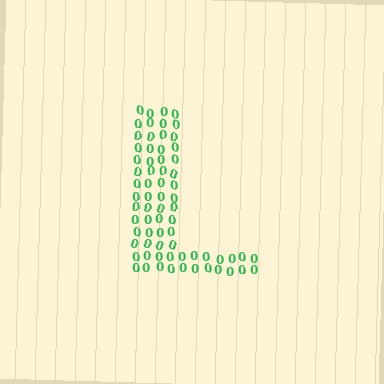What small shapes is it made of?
It is made of small digit 0's.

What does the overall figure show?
The overall figure shows the letter L.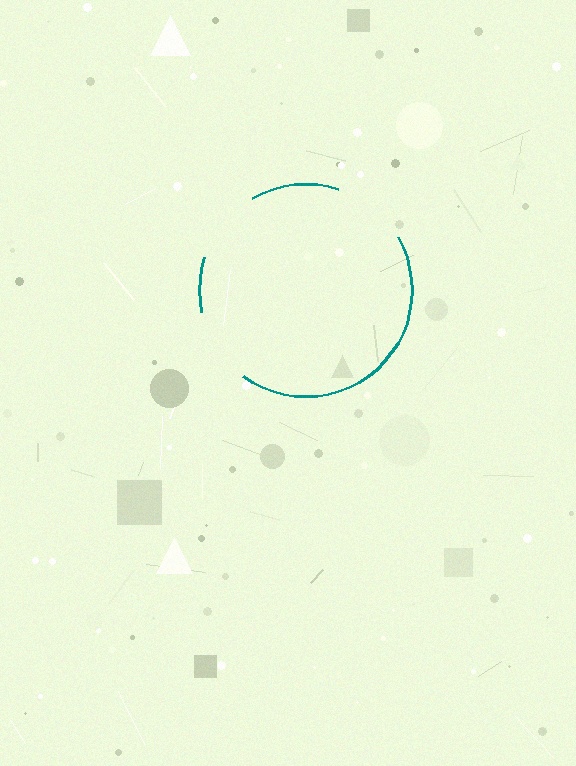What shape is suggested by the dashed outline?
The dashed outline suggests a circle.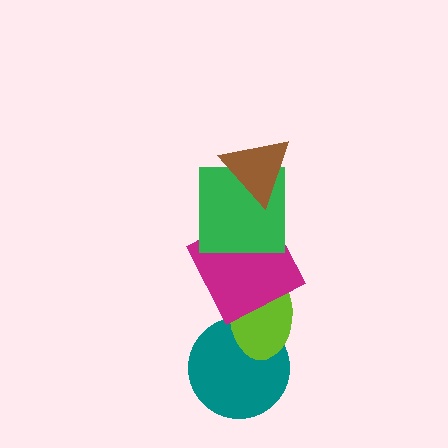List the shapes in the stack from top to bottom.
From top to bottom: the brown triangle, the green square, the magenta square, the lime ellipse, the teal circle.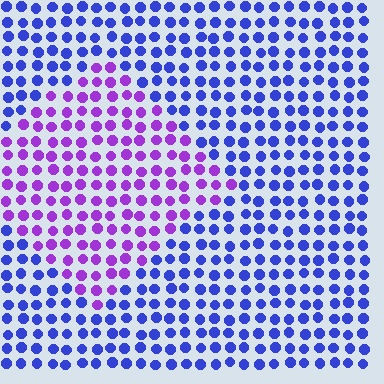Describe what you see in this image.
The image is filled with small blue elements in a uniform arrangement. A diamond-shaped region is visible where the elements are tinted to a slightly different hue, forming a subtle color boundary.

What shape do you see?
I see a diamond.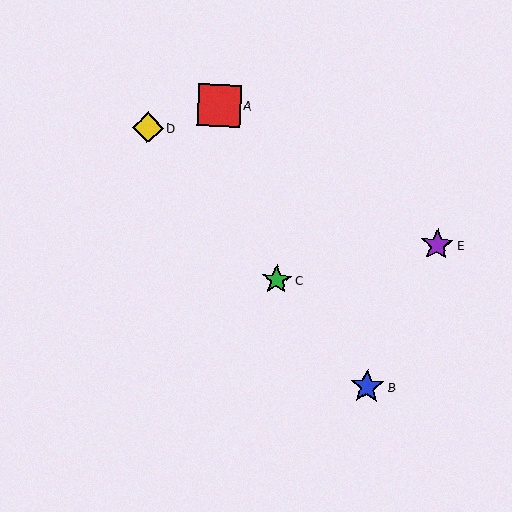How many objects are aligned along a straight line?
3 objects (B, C, D) are aligned along a straight line.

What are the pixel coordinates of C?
Object C is at (277, 280).